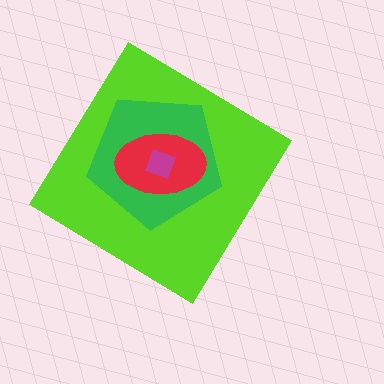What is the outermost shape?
The lime diamond.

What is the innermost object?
The magenta square.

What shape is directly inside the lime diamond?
The green pentagon.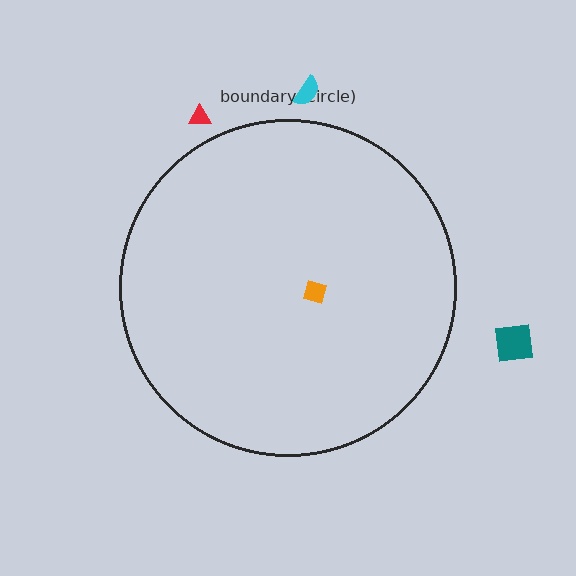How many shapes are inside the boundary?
1 inside, 3 outside.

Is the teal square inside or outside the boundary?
Outside.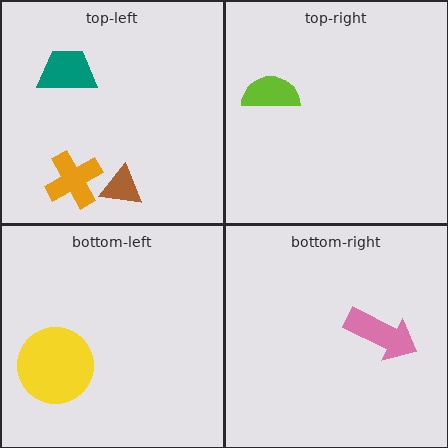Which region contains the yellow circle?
The bottom-left region.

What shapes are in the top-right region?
The lime semicircle.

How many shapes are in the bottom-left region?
1.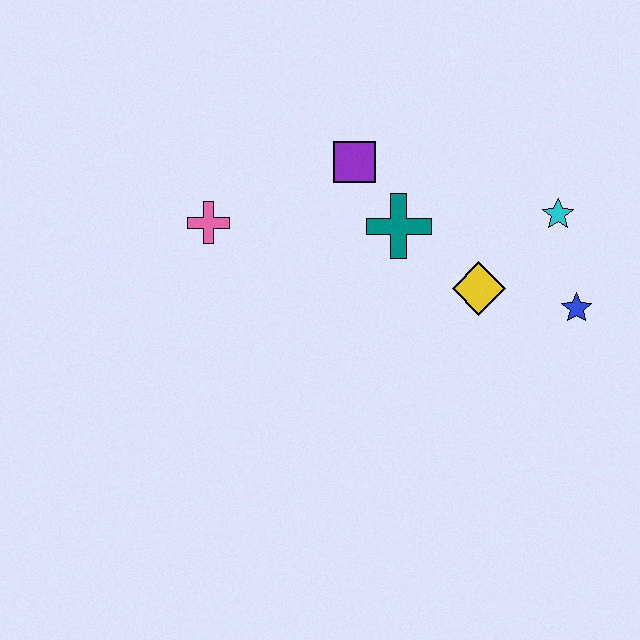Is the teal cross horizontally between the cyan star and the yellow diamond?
No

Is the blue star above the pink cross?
No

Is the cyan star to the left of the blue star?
Yes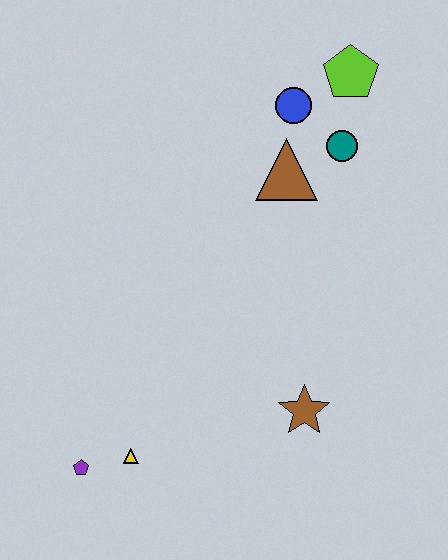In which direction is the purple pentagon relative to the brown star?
The purple pentagon is to the left of the brown star.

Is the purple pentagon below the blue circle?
Yes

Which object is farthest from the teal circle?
The purple pentagon is farthest from the teal circle.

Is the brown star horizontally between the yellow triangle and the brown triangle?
No